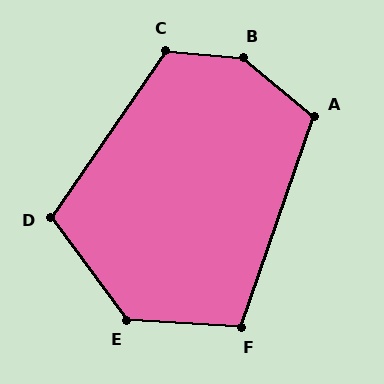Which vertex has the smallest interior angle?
F, at approximately 106 degrees.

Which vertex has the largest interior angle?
B, at approximately 145 degrees.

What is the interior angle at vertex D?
Approximately 109 degrees (obtuse).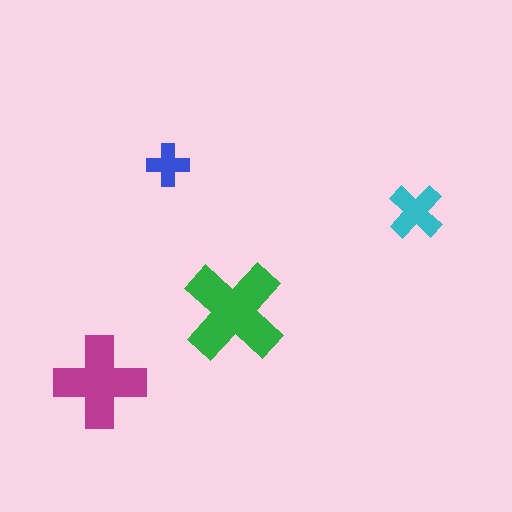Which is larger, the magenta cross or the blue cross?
The magenta one.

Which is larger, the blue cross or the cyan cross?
The cyan one.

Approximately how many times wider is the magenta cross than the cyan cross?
About 1.5 times wider.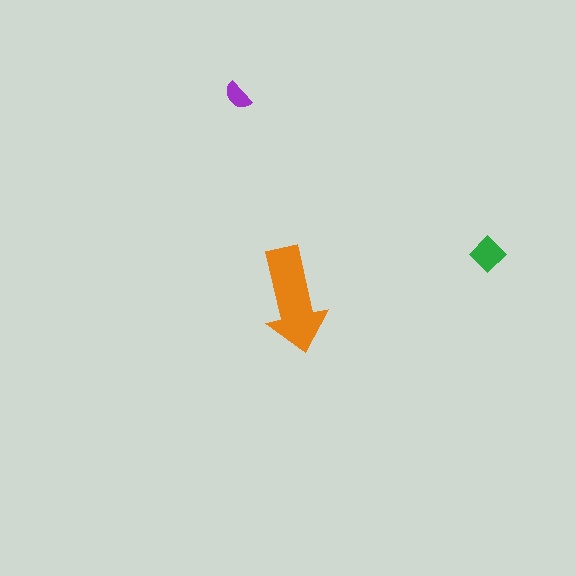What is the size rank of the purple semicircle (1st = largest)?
3rd.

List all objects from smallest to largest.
The purple semicircle, the green diamond, the orange arrow.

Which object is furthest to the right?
The green diamond is rightmost.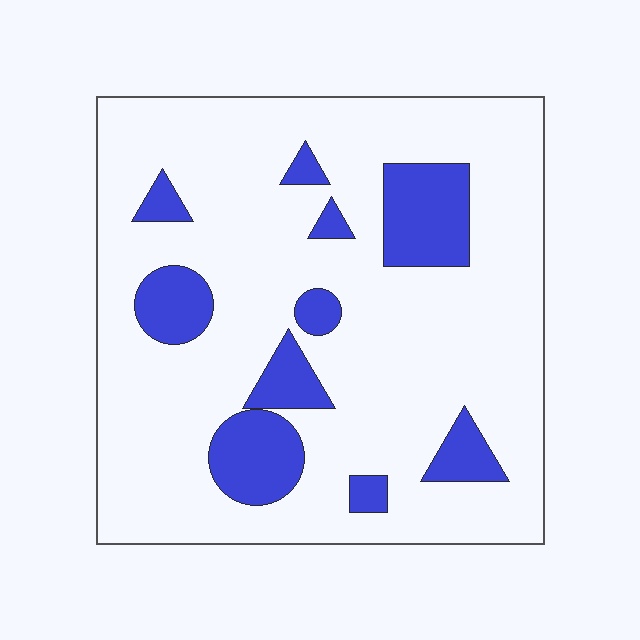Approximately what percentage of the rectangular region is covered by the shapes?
Approximately 20%.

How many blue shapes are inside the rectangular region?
10.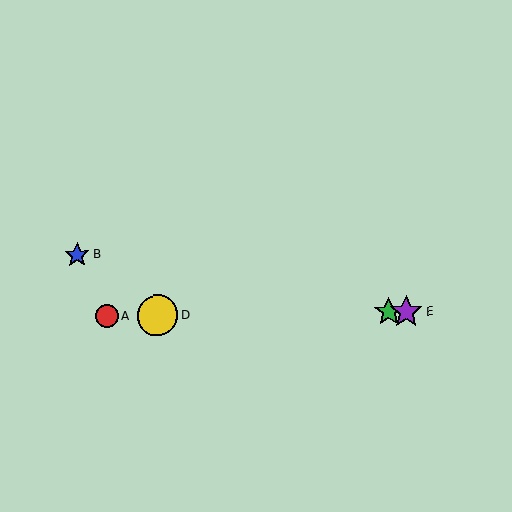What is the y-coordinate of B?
Object B is at y≈255.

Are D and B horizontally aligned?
No, D is at y≈315 and B is at y≈255.